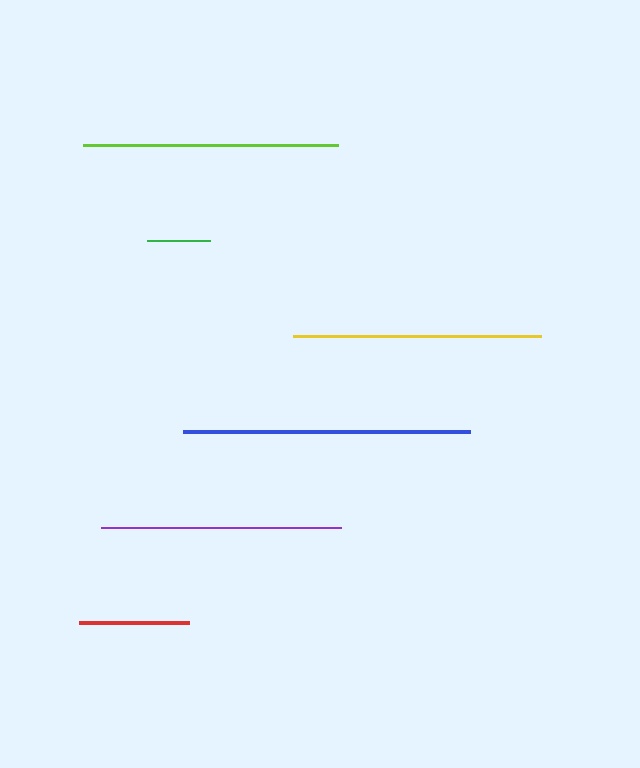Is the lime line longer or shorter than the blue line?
The blue line is longer than the lime line.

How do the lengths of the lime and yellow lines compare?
The lime and yellow lines are approximately the same length.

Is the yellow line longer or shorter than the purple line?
The yellow line is longer than the purple line.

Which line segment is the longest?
The blue line is the longest at approximately 287 pixels.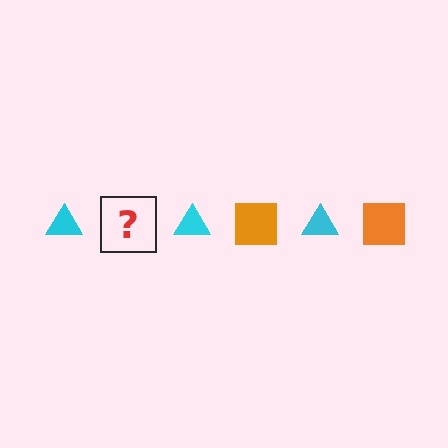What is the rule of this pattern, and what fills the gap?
The rule is that the pattern alternates between cyan triangle and orange square. The gap should be filled with an orange square.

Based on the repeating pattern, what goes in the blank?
The blank should be an orange square.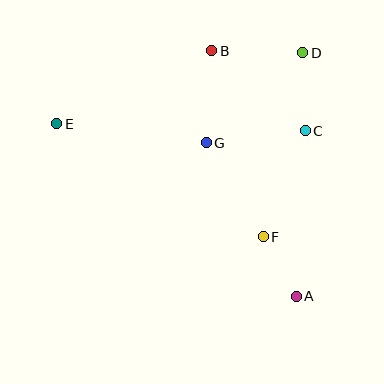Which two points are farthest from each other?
Points A and E are farthest from each other.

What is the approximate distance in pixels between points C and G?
The distance between C and G is approximately 100 pixels.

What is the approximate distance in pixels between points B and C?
The distance between B and C is approximately 123 pixels.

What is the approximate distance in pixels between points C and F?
The distance between C and F is approximately 114 pixels.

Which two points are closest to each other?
Points A and F are closest to each other.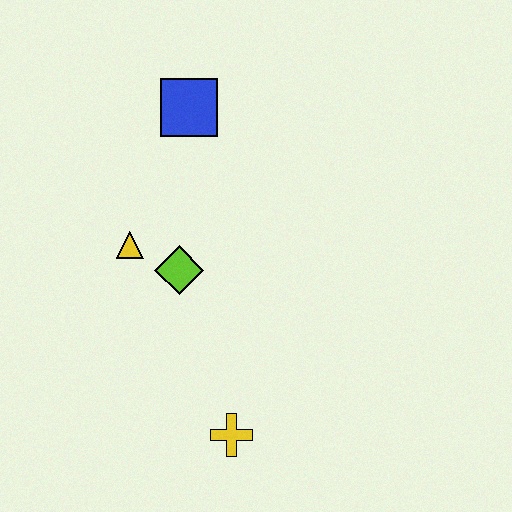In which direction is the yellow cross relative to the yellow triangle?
The yellow cross is below the yellow triangle.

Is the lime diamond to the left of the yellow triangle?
No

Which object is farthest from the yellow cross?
The blue square is farthest from the yellow cross.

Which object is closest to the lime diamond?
The yellow triangle is closest to the lime diamond.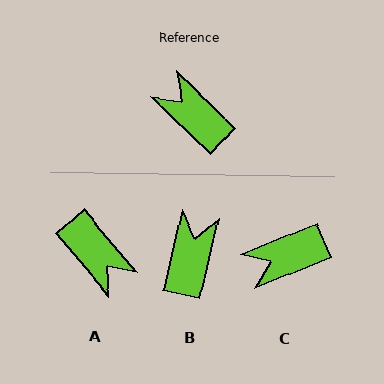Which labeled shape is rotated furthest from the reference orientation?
A, about 174 degrees away.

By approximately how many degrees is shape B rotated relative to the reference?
Approximately 59 degrees clockwise.